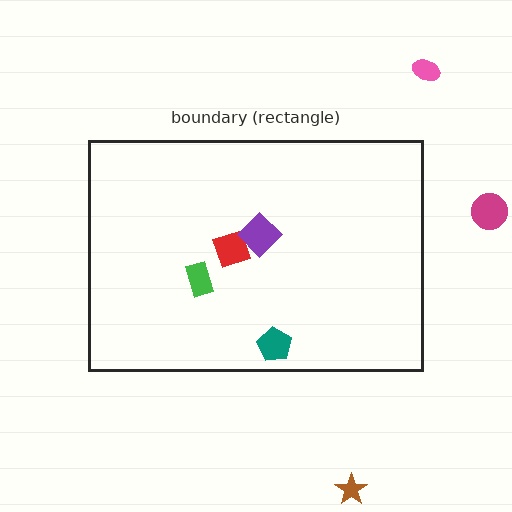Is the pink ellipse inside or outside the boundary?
Outside.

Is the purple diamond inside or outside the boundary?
Inside.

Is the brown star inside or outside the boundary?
Outside.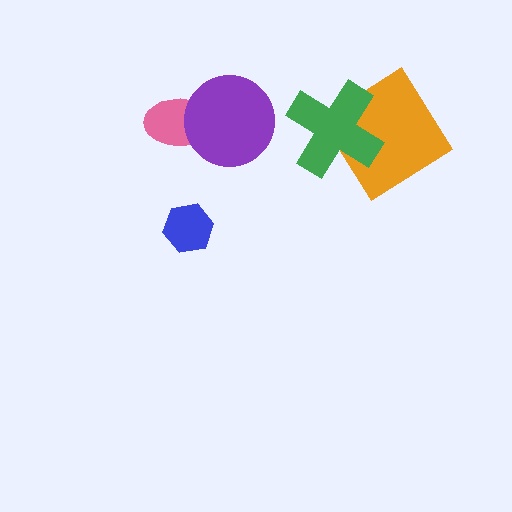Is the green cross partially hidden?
No, no other shape covers it.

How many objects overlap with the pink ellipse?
1 object overlaps with the pink ellipse.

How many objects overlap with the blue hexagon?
0 objects overlap with the blue hexagon.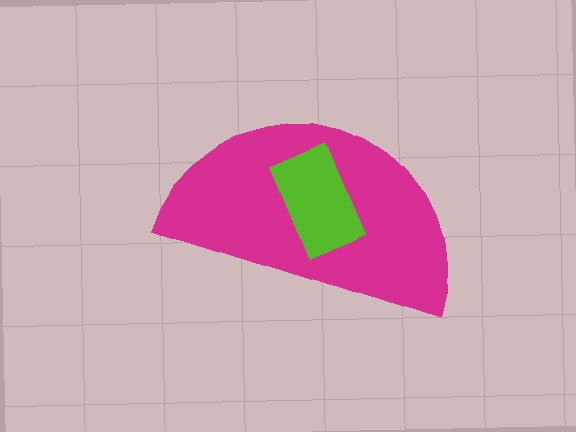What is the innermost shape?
The lime rectangle.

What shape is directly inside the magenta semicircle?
The lime rectangle.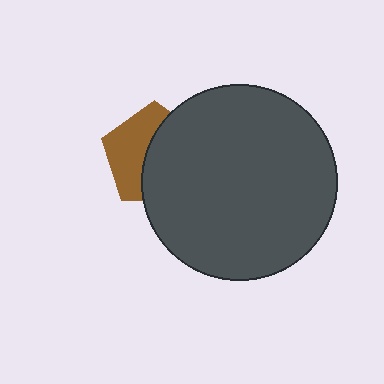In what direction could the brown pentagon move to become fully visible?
The brown pentagon could move left. That would shift it out from behind the dark gray circle entirely.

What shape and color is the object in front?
The object in front is a dark gray circle.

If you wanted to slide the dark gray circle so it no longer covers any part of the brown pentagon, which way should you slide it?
Slide it right — that is the most direct way to separate the two shapes.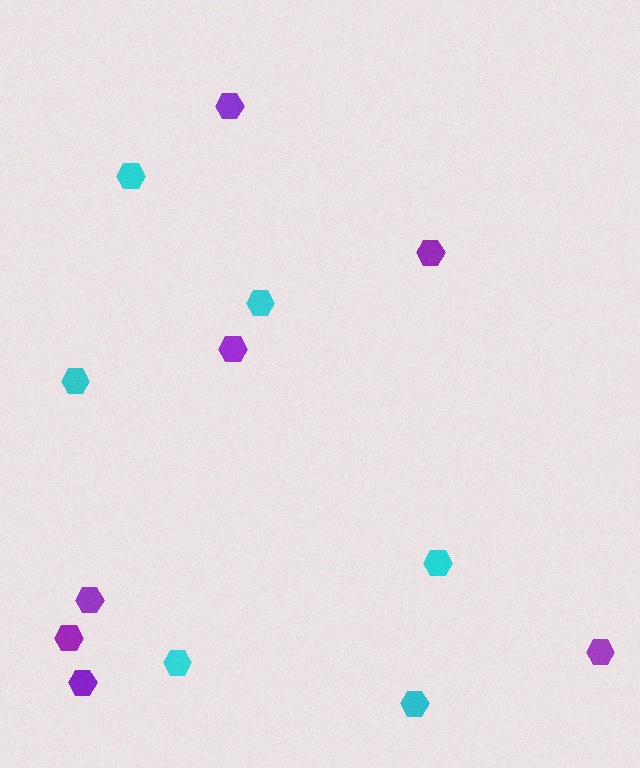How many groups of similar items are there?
There are 2 groups: one group of cyan hexagons (6) and one group of purple hexagons (7).